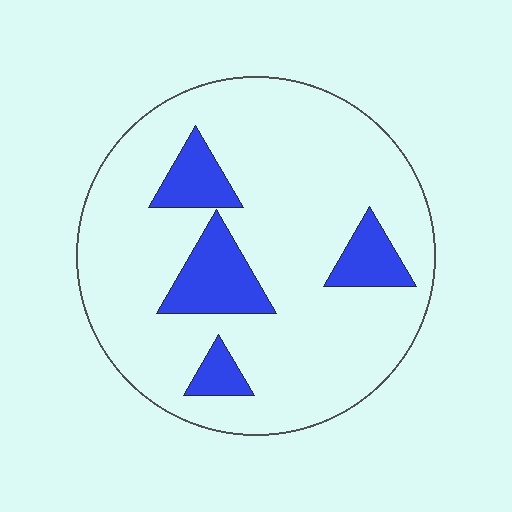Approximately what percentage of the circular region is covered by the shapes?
Approximately 15%.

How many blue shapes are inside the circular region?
4.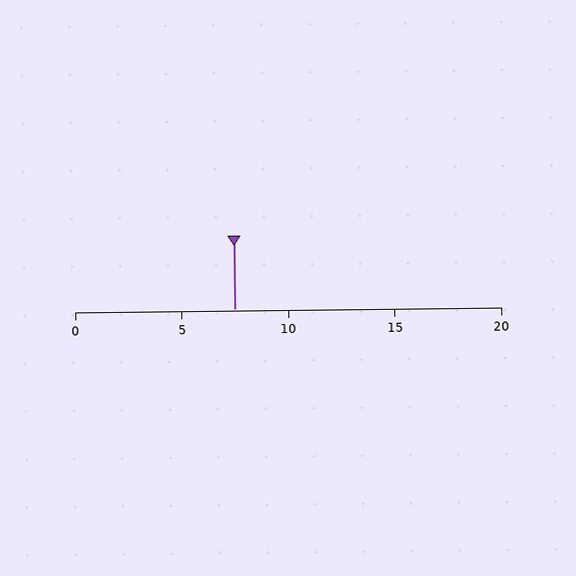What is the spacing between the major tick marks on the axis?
The major ticks are spaced 5 apart.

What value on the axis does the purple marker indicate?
The marker indicates approximately 7.5.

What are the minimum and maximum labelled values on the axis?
The axis runs from 0 to 20.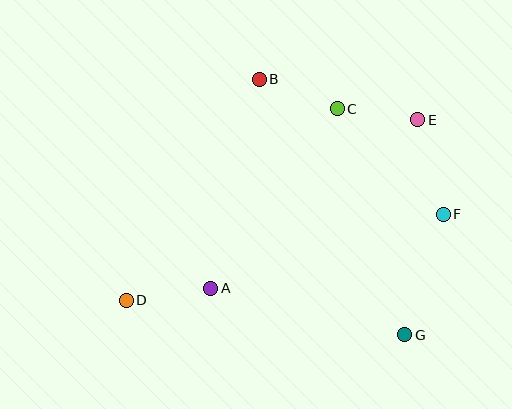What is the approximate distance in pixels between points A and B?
The distance between A and B is approximately 215 pixels.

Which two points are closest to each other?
Points C and E are closest to each other.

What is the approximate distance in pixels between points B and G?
The distance between B and G is approximately 294 pixels.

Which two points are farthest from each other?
Points D and E are farthest from each other.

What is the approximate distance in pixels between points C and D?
The distance between C and D is approximately 285 pixels.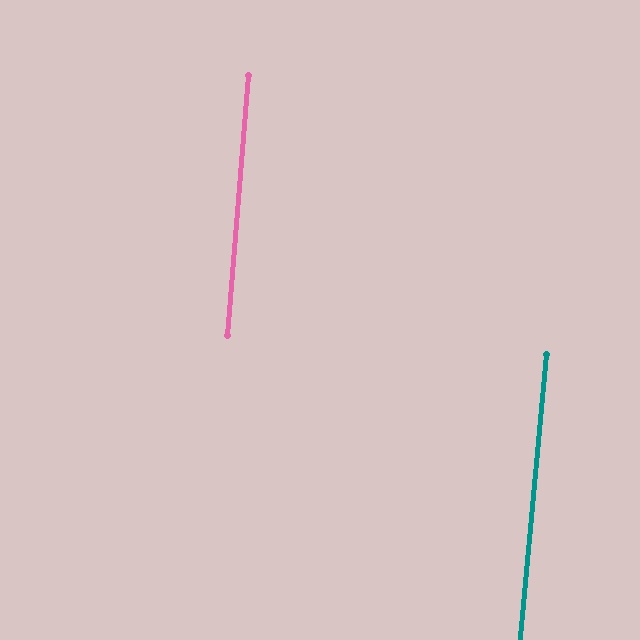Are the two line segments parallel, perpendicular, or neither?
Parallel — their directions differ by only 0.6°.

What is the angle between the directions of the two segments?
Approximately 1 degree.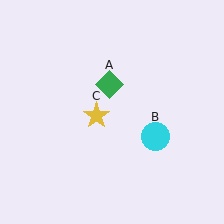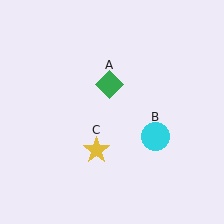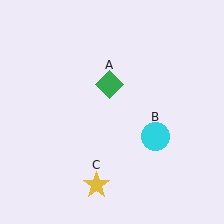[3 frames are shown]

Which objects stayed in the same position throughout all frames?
Green diamond (object A) and cyan circle (object B) remained stationary.